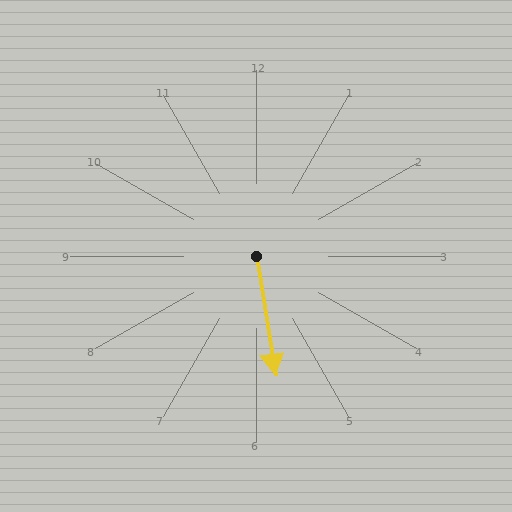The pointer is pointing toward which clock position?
Roughly 6 o'clock.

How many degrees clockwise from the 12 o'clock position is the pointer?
Approximately 171 degrees.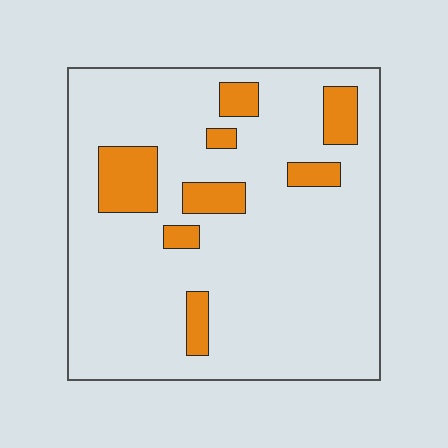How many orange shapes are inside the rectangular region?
8.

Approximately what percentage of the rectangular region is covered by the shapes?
Approximately 15%.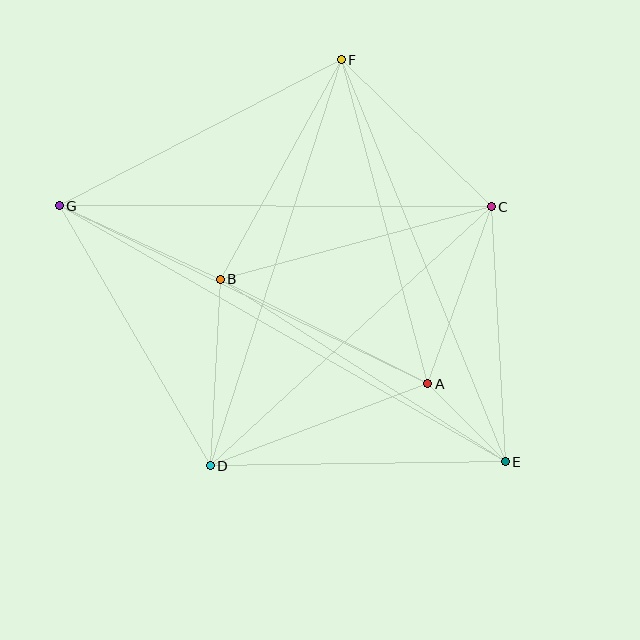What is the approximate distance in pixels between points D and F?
The distance between D and F is approximately 426 pixels.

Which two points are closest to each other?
Points A and E are closest to each other.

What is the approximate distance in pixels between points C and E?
The distance between C and E is approximately 255 pixels.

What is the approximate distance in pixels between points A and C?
The distance between A and C is approximately 188 pixels.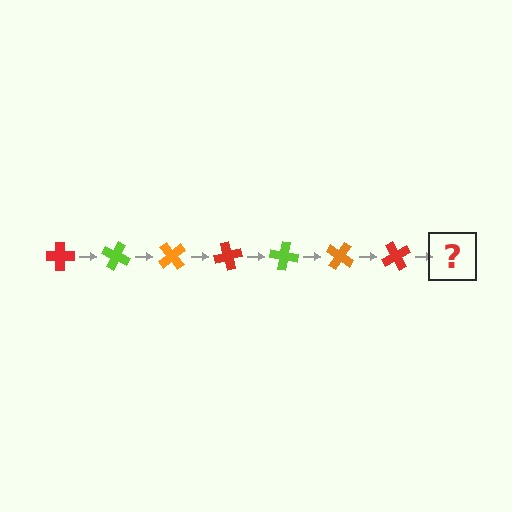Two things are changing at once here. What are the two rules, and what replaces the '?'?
The two rules are that it rotates 25 degrees each step and the color cycles through red, lime, and orange. The '?' should be a lime cross, rotated 175 degrees from the start.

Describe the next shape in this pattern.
It should be a lime cross, rotated 175 degrees from the start.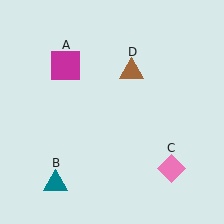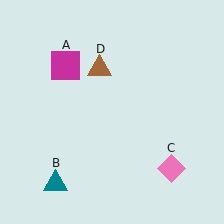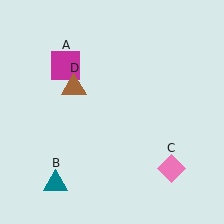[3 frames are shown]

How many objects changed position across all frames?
1 object changed position: brown triangle (object D).